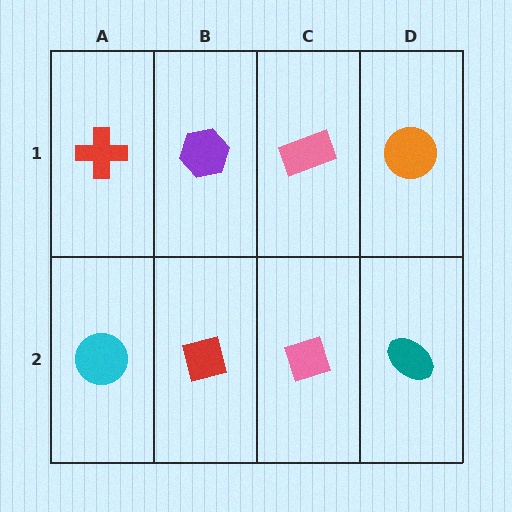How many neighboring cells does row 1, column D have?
2.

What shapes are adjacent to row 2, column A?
A red cross (row 1, column A), a red square (row 2, column B).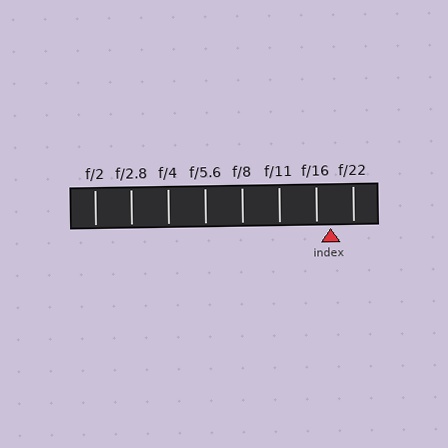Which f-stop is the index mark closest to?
The index mark is closest to f/16.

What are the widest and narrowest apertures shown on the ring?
The widest aperture shown is f/2 and the narrowest is f/22.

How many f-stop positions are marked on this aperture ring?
There are 8 f-stop positions marked.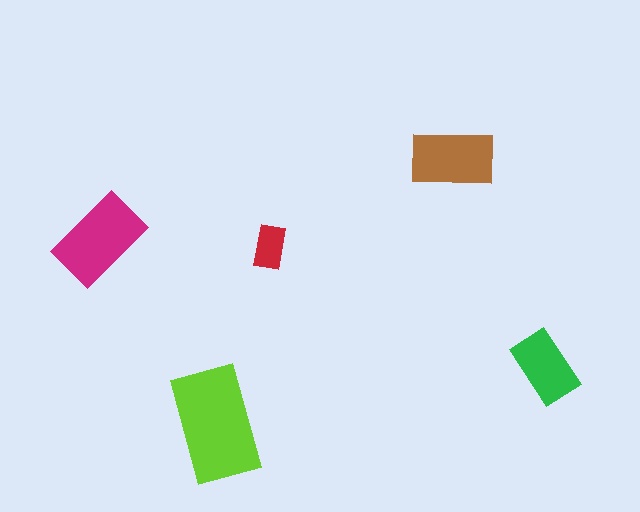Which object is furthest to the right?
The green rectangle is rightmost.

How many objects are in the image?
There are 5 objects in the image.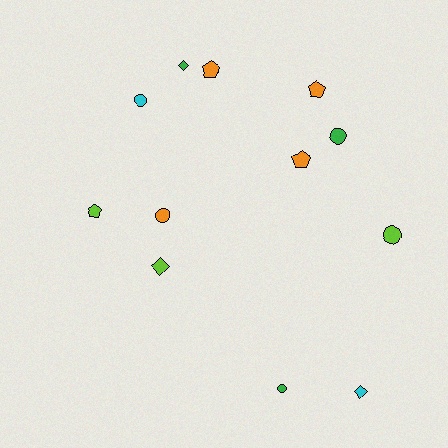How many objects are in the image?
There are 12 objects.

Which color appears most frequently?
Orange, with 4 objects.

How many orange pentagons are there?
There are 3 orange pentagons.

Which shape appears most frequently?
Circle, with 5 objects.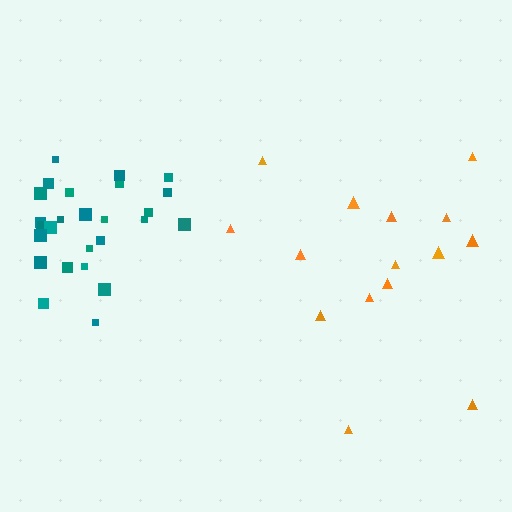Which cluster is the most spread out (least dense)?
Orange.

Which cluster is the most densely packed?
Teal.